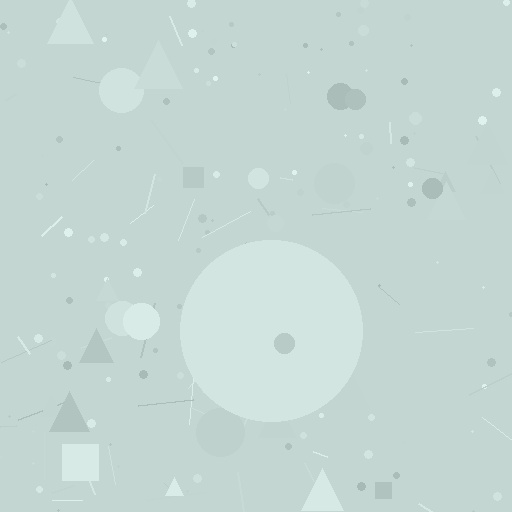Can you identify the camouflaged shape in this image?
The camouflaged shape is a circle.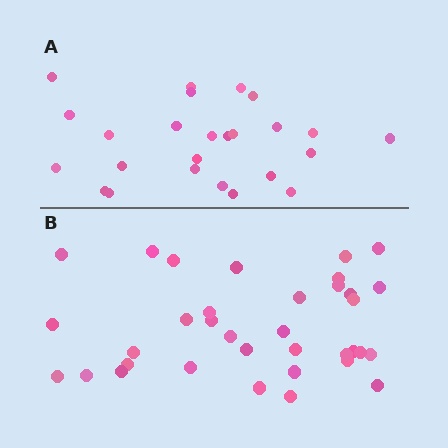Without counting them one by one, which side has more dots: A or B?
Region B (the bottom region) has more dots.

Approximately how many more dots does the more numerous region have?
Region B has roughly 10 or so more dots than region A.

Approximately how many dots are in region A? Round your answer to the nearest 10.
About 20 dots. (The exact count is 25, which rounds to 20.)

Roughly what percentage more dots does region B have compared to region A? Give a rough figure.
About 40% more.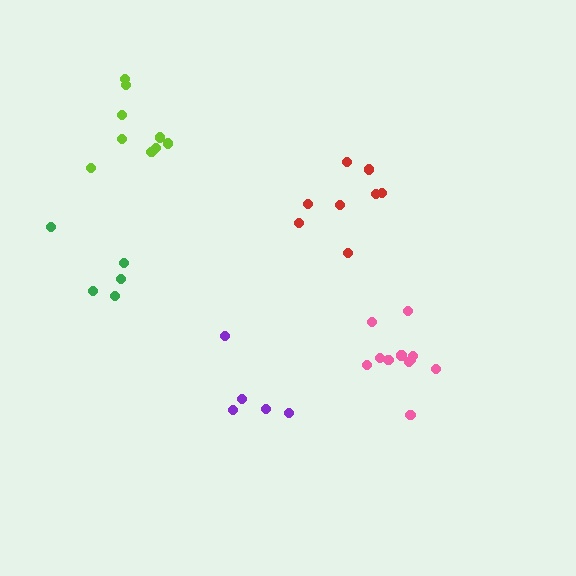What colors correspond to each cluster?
The clusters are colored: purple, red, green, pink, lime.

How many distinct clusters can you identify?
There are 5 distinct clusters.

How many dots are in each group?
Group 1: 5 dots, Group 2: 8 dots, Group 3: 5 dots, Group 4: 11 dots, Group 5: 9 dots (38 total).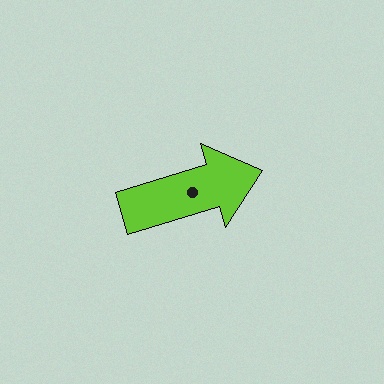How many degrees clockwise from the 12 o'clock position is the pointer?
Approximately 73 degrees.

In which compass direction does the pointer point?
East.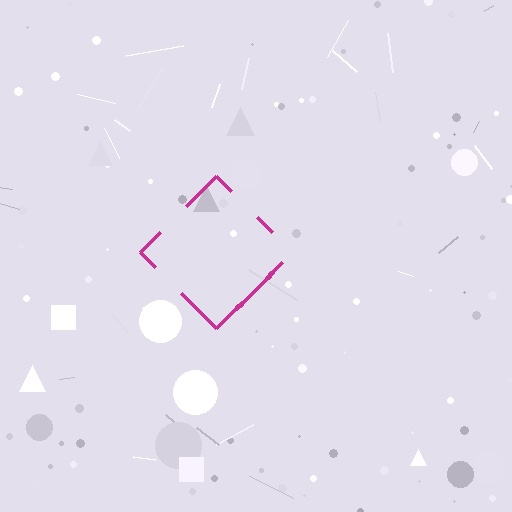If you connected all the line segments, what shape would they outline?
They would outline a diamond.